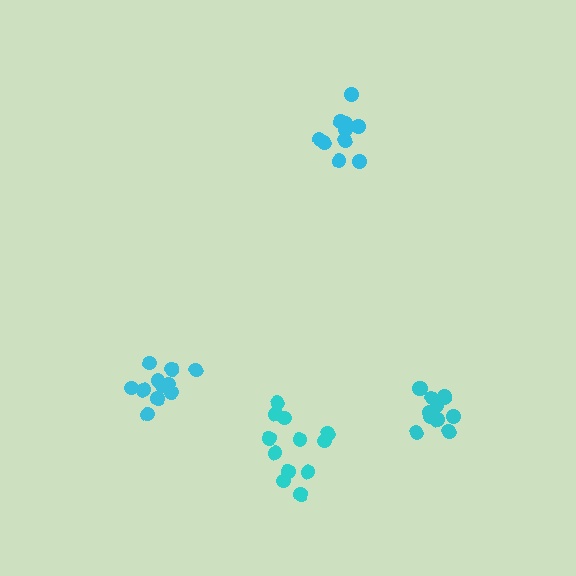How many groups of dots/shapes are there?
There are 4 groups.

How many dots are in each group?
Group 1: 10 dots, Group 2: 12 dots, Group 3: 11 dots, Group 4: 12 dots (45 total).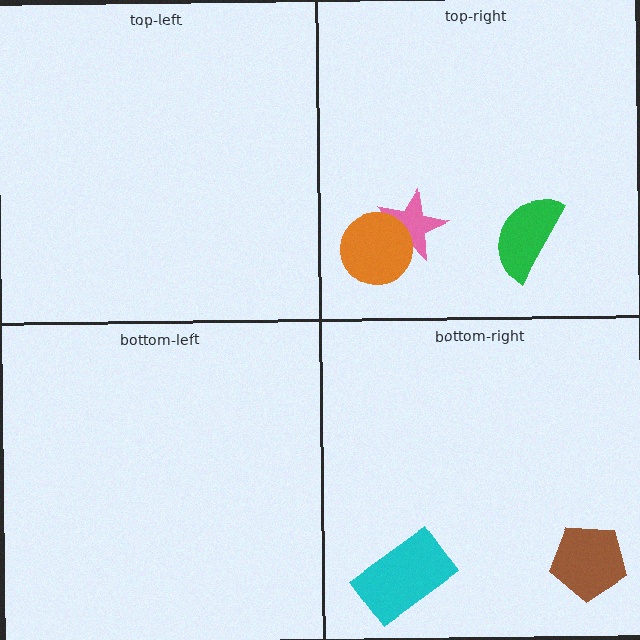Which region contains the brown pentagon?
The bottom-right region.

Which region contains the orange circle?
The top-right region.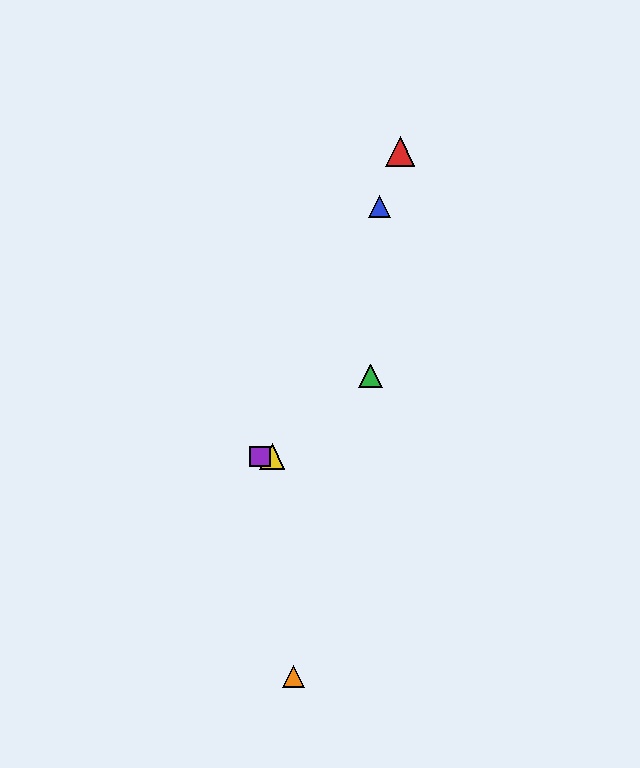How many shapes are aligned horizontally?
2 shapes (the yellow triangle, the purple square) are aligned horizontally.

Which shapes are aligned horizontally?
The yellow triangle, the purple square are aligned horizontally.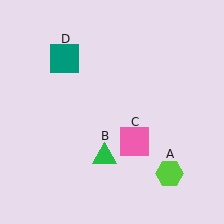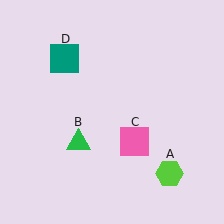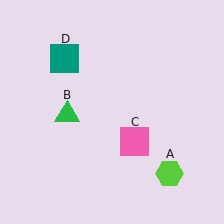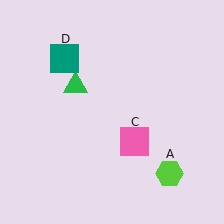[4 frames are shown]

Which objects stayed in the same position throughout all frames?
Lime hexagon (object A) and pink square (object C) and teal square (object D) remained stationary.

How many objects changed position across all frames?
1 object changed position: green triangle (object B).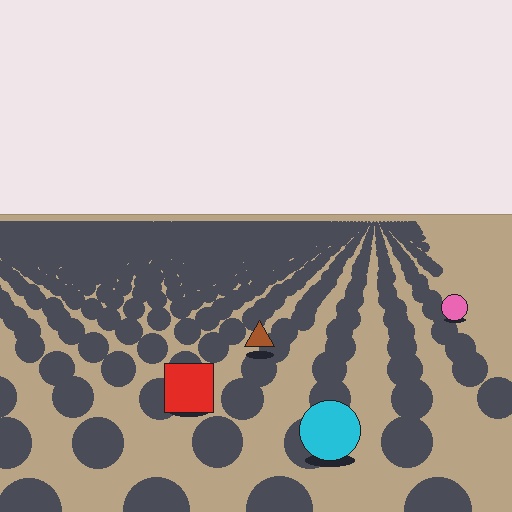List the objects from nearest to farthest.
From nearest to farthest: the cyan circle, the red square, the brown triangle, the pink circle.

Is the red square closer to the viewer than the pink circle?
Yes. The red square is closer — you can tell from the texture gradient: the ground texture is coarser near it.